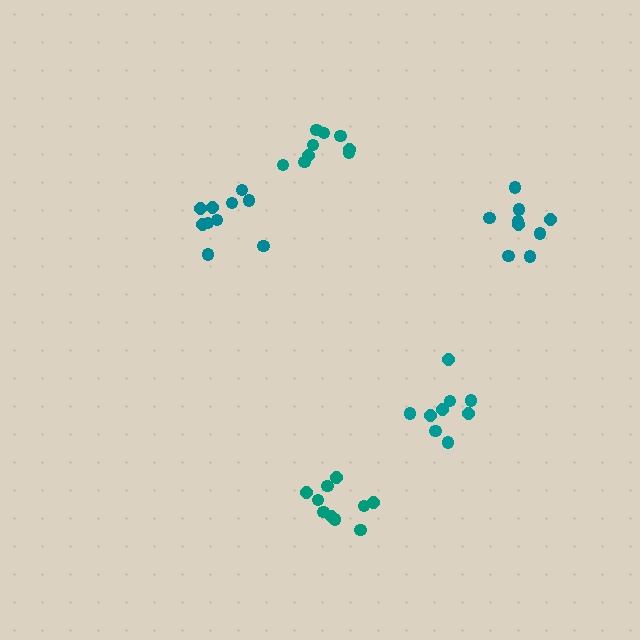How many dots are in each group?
Group 1: 10 dots, Group 2: 9 dots, Group 3: 10 dots, Group 4: 9 dots, Group 5: 10 dots (48 total).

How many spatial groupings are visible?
There are 5 spatial groupings.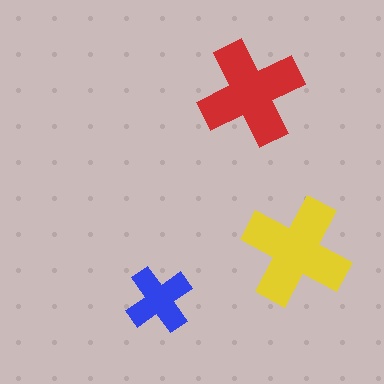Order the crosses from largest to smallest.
the yellow one, the red one, the blue one.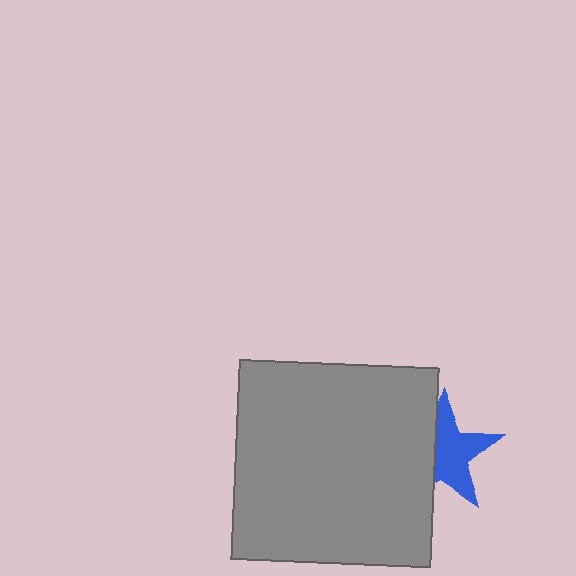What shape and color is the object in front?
The object in front is a gray square.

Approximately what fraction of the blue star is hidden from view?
Roughly 41% of the blue star is hidden behind the gray square.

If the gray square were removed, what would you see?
You would see the complete blue star.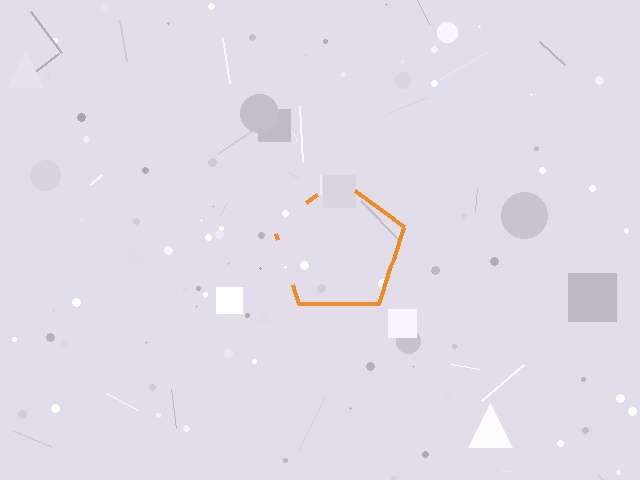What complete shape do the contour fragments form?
The contour fragments form a pentagon.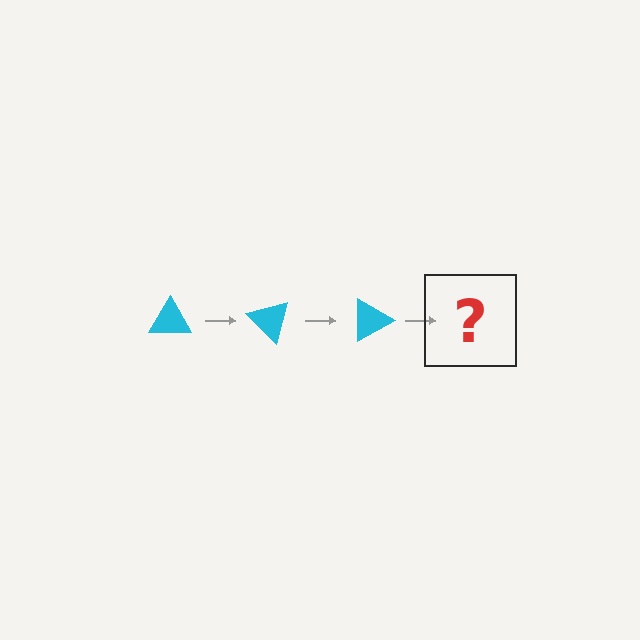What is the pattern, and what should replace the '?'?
The pattern is that the triangle rotates 45 degrees each step. The '?' should be a cyan triangle rotated 135 degrees.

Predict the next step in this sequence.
The next step is a cyan triangle rotated 135 degrees.